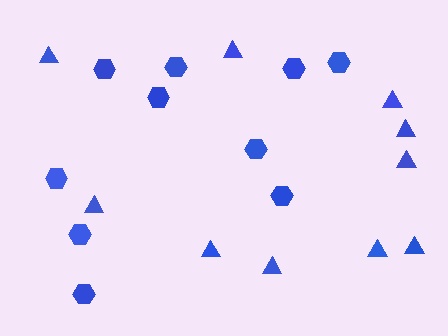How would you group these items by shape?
There are 2 groups: one group of triangles (10) and one group of hexagons (10).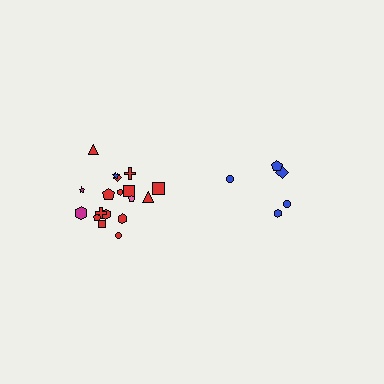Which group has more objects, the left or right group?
The left group.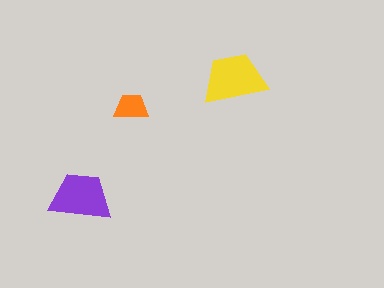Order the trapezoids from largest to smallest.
the yellow one, the purple one, the orange one.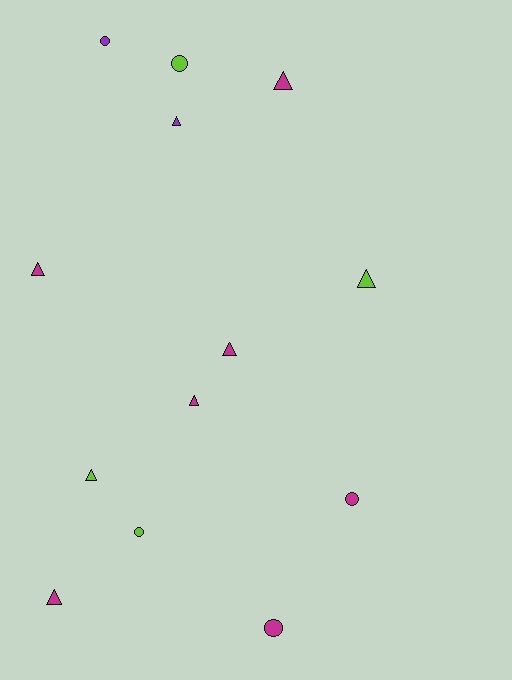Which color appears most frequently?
Magenta, with 7 objects.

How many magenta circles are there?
There are 2 magenta circles.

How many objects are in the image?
There are 13 objects.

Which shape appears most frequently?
Triangle, with 8 objects.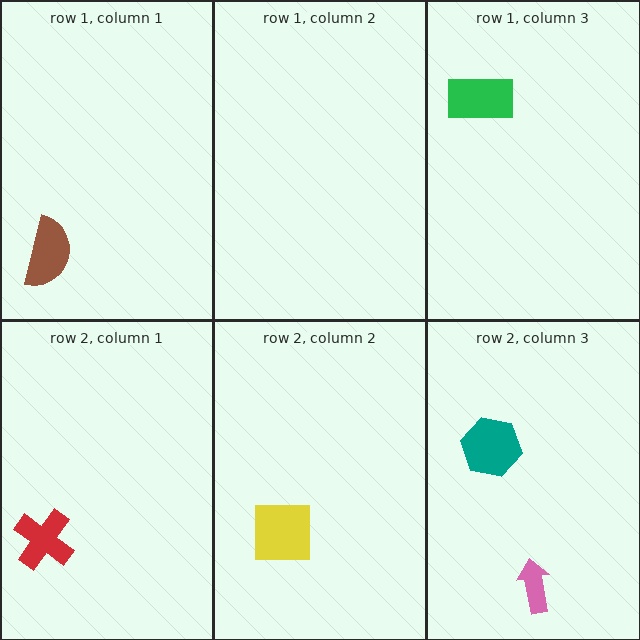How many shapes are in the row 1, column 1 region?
1.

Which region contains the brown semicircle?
The row 1, column 1 region.